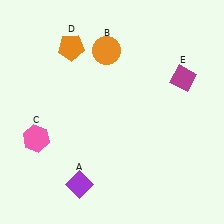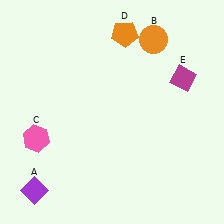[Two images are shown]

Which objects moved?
The objects that moved are: the purple diamond (A), the orange circle (B), the orange pentagon (D).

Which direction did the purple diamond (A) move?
The purple diamond (A) moved left.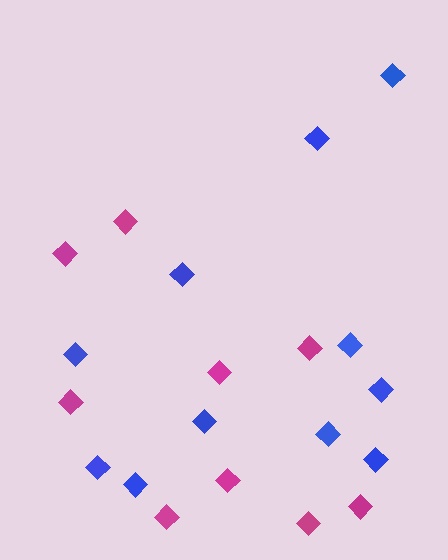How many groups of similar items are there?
There are 2 groups: one group of blue diamonds (11) and one group of magenta diamonds (9).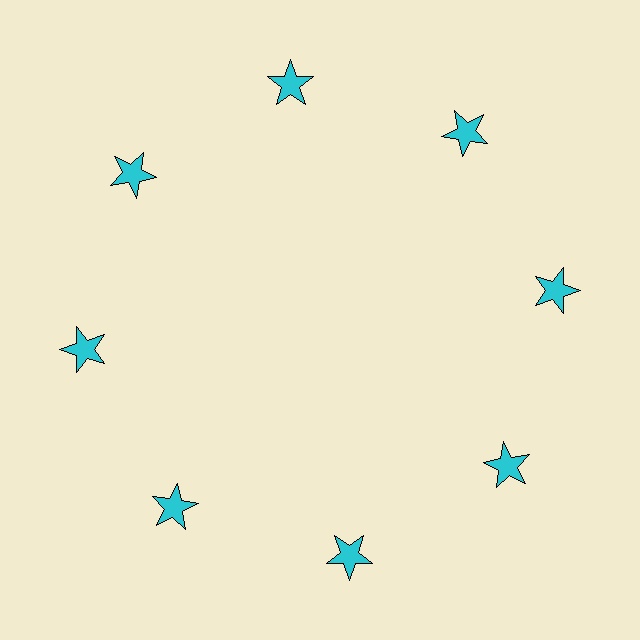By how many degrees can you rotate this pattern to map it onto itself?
The pattern maps onto itself every 45 degrees of rotation.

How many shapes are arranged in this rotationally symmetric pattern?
There are 8 shapes, arranged in 8 groups of 1.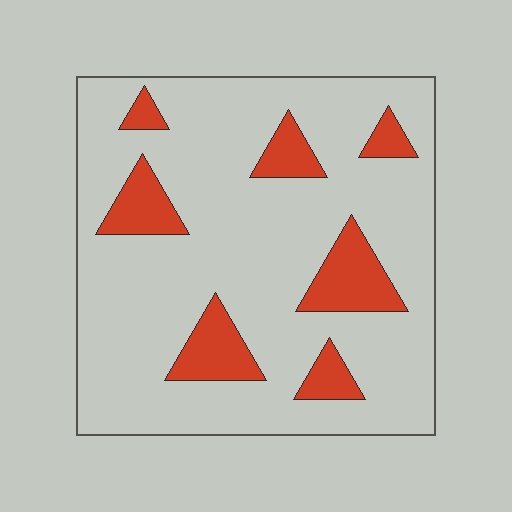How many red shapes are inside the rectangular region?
7.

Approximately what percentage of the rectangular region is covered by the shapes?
Approximately 15%.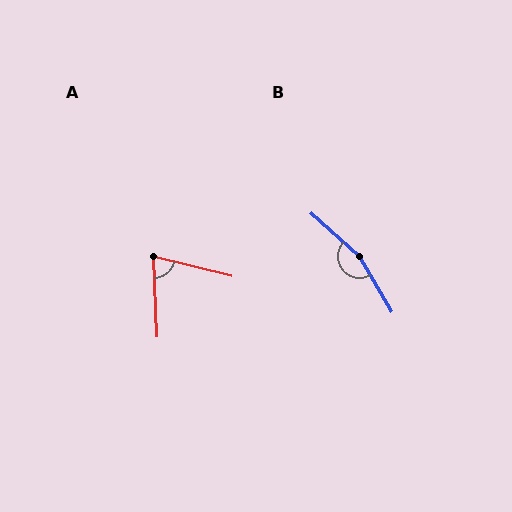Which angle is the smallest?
A, at approximately 74 degrees.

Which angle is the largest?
B, at approximately 162 degrees.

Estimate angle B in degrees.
Approximately 162 degrees.